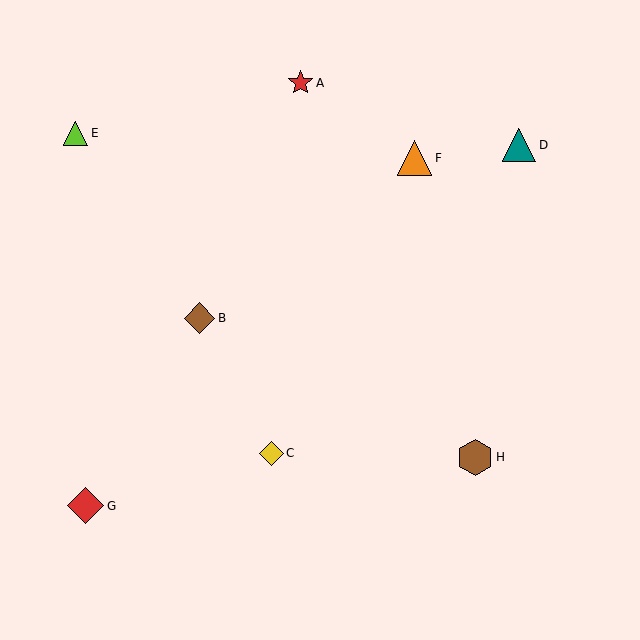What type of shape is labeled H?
Shape H is a brown hexagon.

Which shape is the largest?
The red diamond (labeled G) is the largest.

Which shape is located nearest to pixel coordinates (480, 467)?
The brown hexagon (labeled H) at (475, 457) is nearest to that location.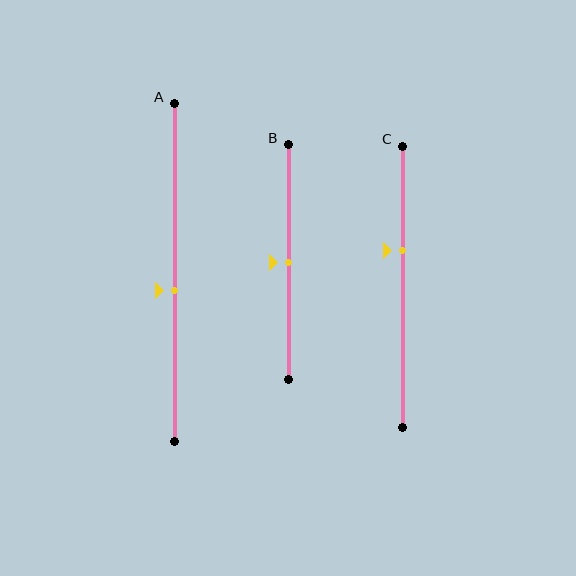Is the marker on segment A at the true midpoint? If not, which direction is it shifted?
No, the marker on segment A is shifted downward by about 5% of the segment length.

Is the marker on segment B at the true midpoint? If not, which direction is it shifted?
Yes, the marker on segment B is at the true midpoint.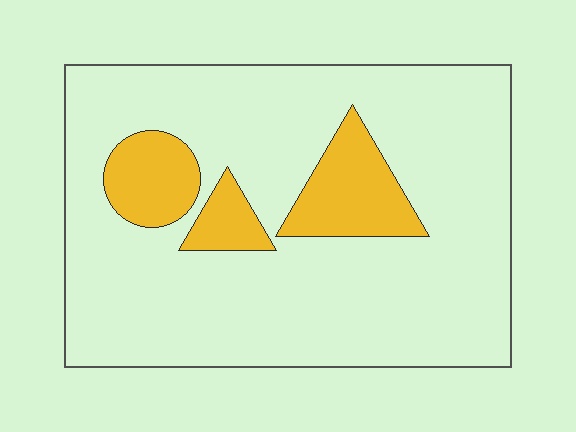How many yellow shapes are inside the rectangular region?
3.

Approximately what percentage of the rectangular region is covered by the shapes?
Approximately 15%.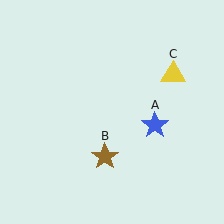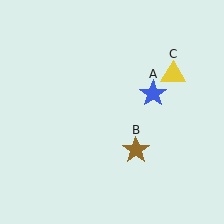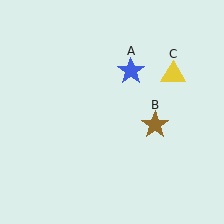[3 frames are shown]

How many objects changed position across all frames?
2 objects changed position: blue star (object A), brown star (object B).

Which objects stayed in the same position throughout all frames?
Yellow triangle (object C) remained stationary.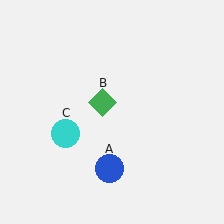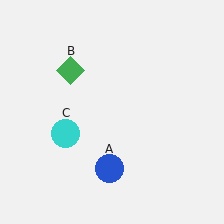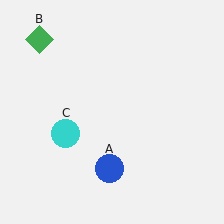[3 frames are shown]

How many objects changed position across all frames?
1 object changed position: green diamond (object B).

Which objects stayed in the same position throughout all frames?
Blue circle (object A) and cyan circle (object C) remained stationary.